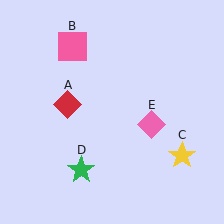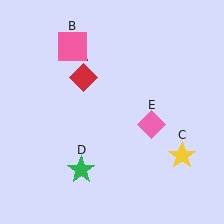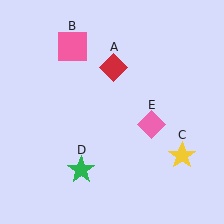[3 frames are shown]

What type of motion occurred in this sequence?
The red diamond (object A) rotated clockwise around the center of the scene.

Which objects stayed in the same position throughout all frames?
Pink square (object B) and yellow star (object C) and green star (object D) and pink diamond (object E) remained stationary.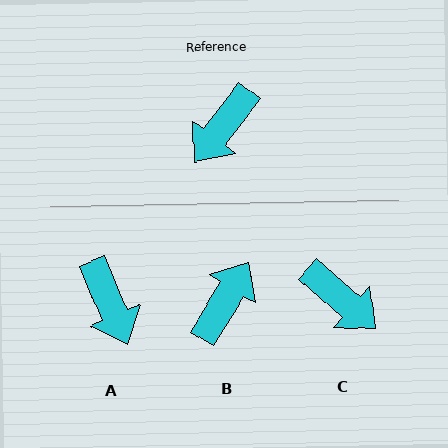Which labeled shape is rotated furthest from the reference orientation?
B, about 173 degrees away.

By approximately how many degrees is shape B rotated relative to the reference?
Approximately 173 degrees clockwise.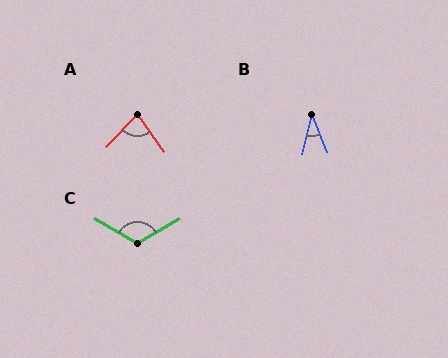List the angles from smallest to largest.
B (35°), A (79°), C (120°).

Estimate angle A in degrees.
Approximately 79 degrees.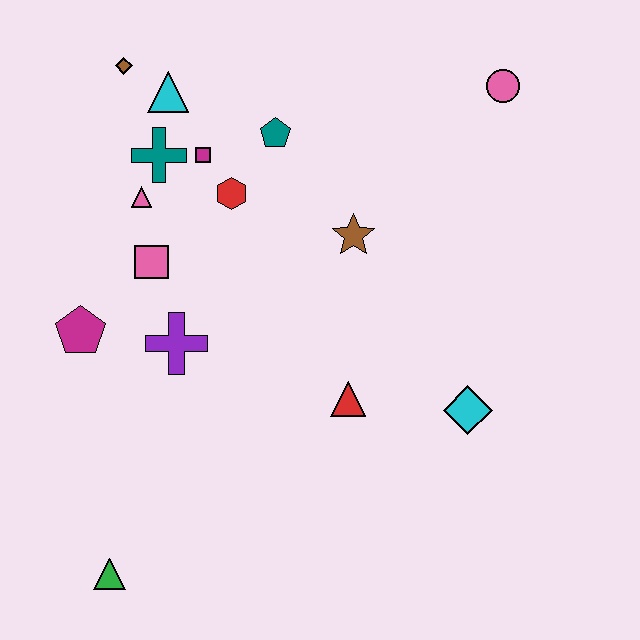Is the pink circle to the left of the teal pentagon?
No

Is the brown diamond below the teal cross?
No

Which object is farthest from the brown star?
The green triangle is farthest from the brown star.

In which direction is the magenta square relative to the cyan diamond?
The magenta square is to the left of the cyan diamond.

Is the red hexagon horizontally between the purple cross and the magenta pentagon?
No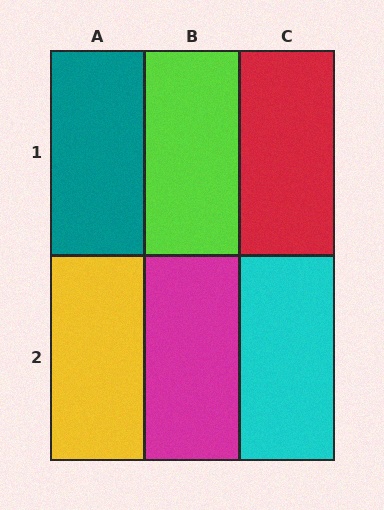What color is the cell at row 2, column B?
Magenta.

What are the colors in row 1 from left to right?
Teal, lime, red.